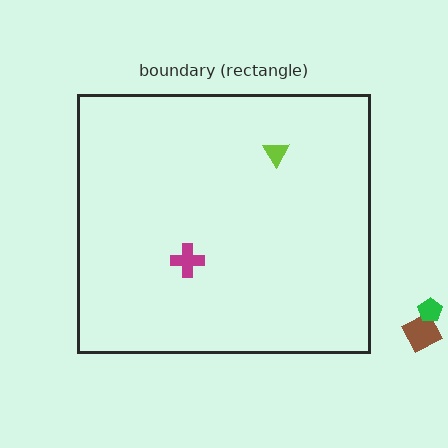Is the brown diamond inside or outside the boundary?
Outside.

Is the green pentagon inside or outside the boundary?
Outside.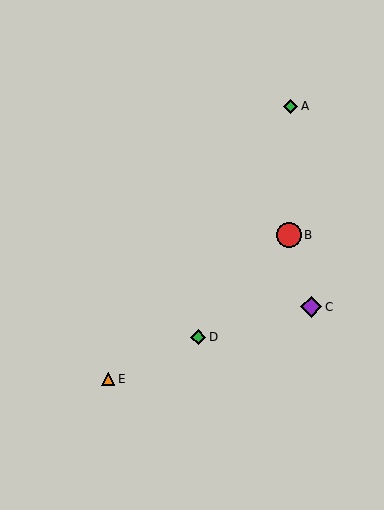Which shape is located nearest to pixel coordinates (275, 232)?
The red circle (labeled B) at (289, 235) is nearest to that location.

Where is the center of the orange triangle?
The center of the orange triangle is at (108, 379).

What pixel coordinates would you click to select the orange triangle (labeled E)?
Click at (108, 379) to select the orange triangle E.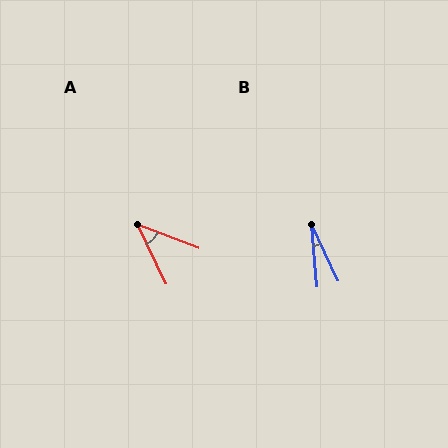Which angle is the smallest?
B, at approximately 20 degrees.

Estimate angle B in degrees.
Approximately 20 degrees.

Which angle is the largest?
A, at approximately 43 degrees.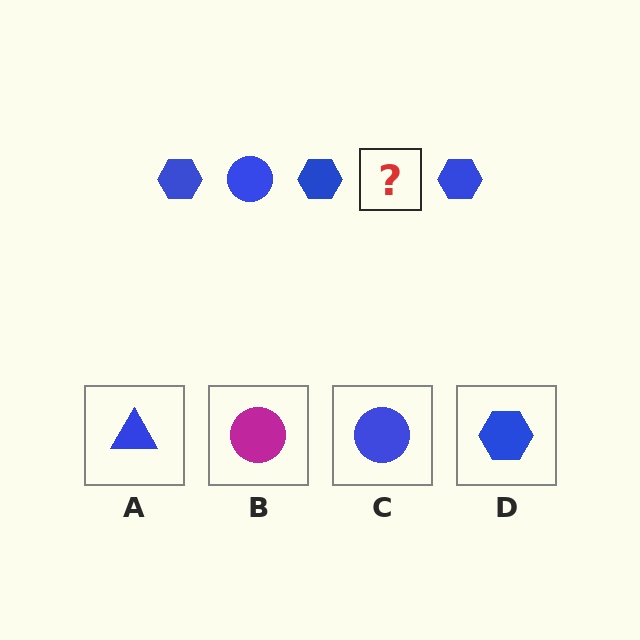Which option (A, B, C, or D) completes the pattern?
C.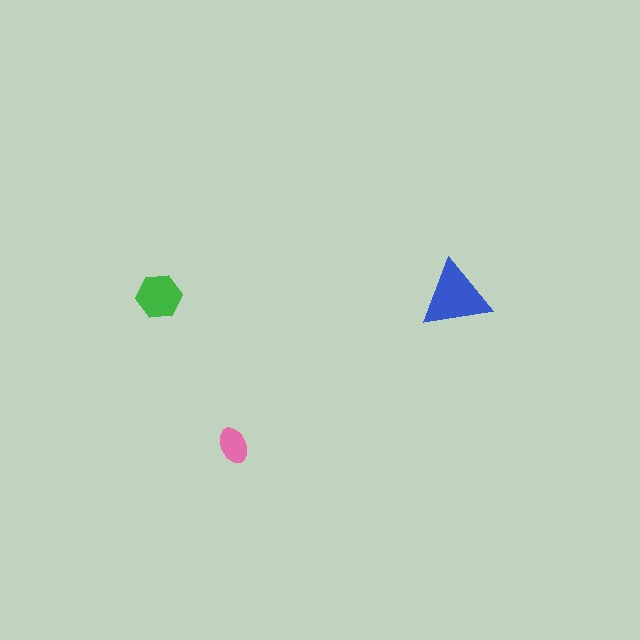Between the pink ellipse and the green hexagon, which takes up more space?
The green hexagon.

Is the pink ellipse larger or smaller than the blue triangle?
Smaller.